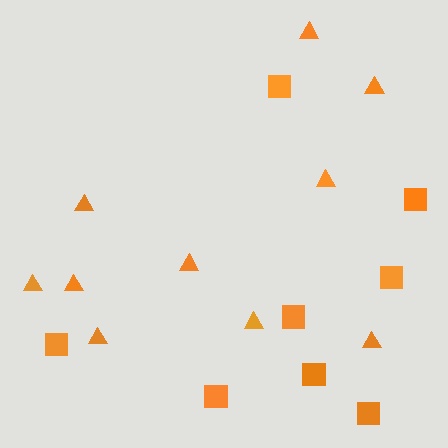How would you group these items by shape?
There are 2 groups: one group of squares (8) and one group of triangles (10).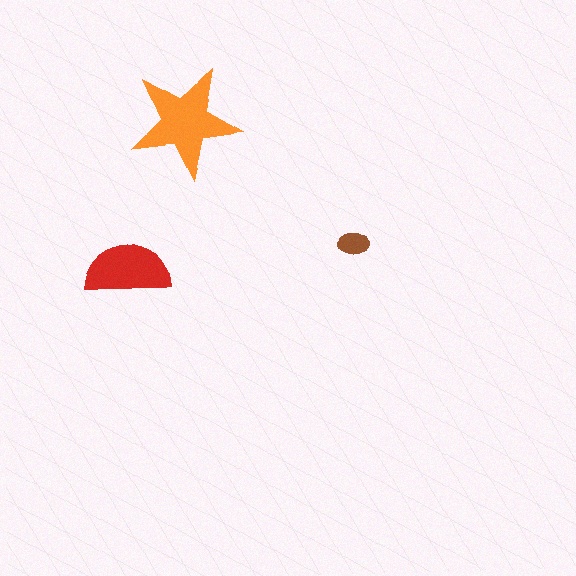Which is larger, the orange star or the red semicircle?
The orange star.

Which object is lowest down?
The red semicircle is bottommost.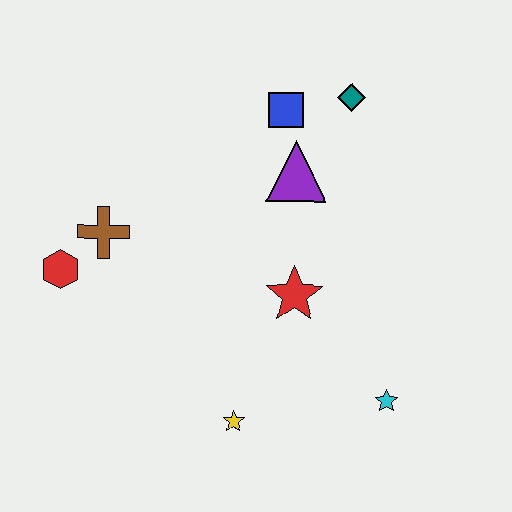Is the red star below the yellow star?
No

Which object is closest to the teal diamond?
The blue square is closest to the teal diamond.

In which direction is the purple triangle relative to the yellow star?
The purple triangle is above the yellow star.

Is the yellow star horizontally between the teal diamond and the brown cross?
Yes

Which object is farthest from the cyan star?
The red hexagon is farthest from the cyan star.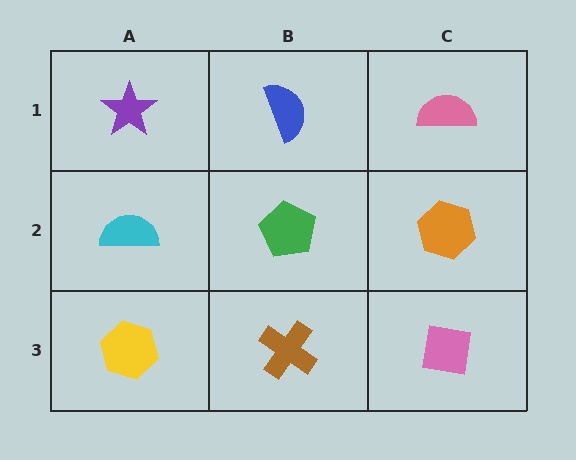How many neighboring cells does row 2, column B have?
4.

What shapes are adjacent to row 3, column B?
A green pentagon (row 2, column B), a yellow hexagon (row 3, column A), a pink square (row 3, column C).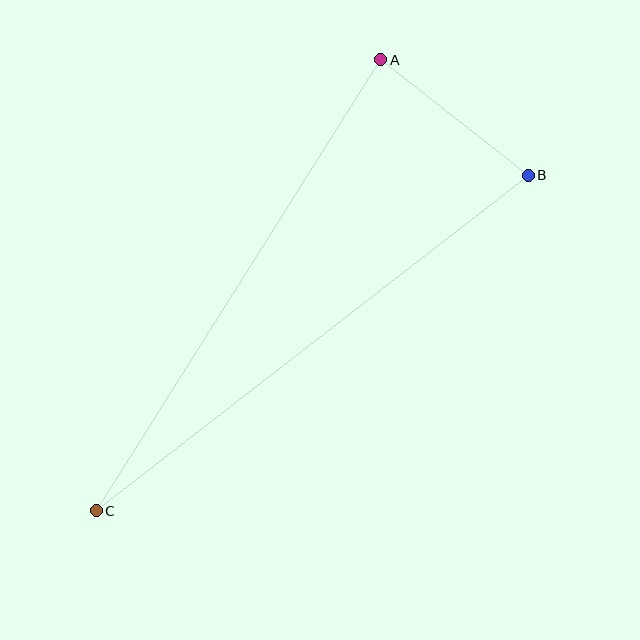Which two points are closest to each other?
Points A and B are closest to each other.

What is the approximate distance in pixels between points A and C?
The distance between A and C is approximately 533 pixels.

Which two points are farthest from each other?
Points B and C are farthest from each other.